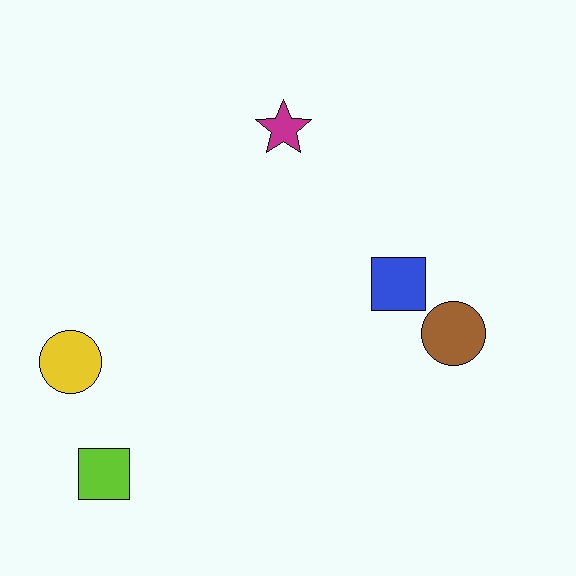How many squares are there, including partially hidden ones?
There are 2 squares.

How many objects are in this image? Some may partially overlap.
There are 5 objects.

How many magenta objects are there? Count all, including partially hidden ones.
There is 1 magenta object.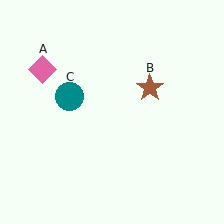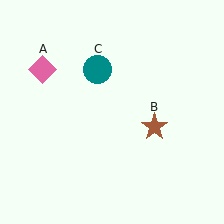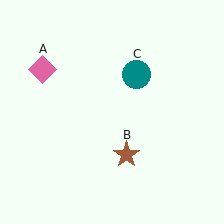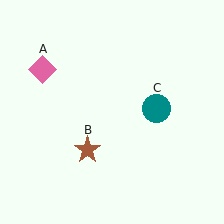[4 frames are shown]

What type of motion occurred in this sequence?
The brown star (object B), teal circle (object C) rotated clockwise around the center of the scene.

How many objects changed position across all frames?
2 objects changed position: brown star (object B), teal circle (object C).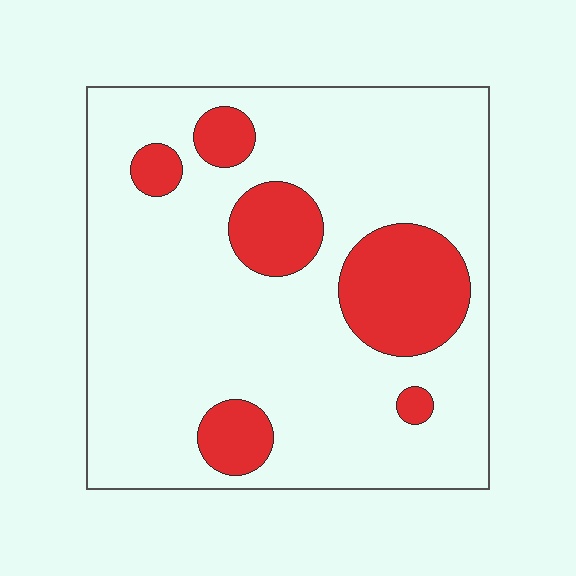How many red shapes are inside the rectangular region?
6.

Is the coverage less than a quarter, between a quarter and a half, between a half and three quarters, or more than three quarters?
Less than a quarter.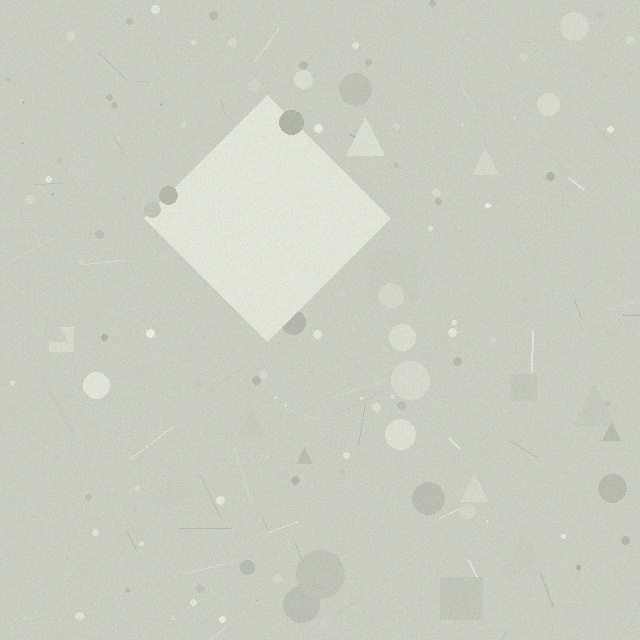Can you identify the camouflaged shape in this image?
The camouflaged shape is a diamond.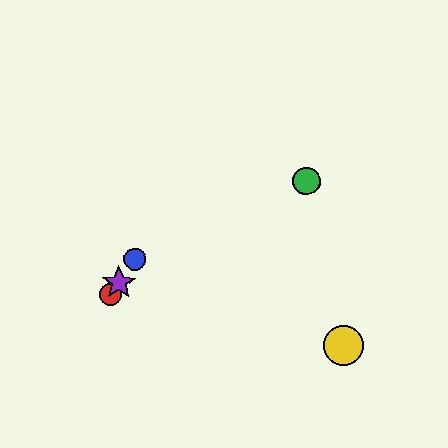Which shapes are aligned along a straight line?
The red circle, the blue circle, the purple star are aligned along a straight line.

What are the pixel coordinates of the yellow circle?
The yellow circle is at (344, 345).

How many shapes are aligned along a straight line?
3 shapes (the red circle, the blue circle, the purple star) are aligned along a straight line.